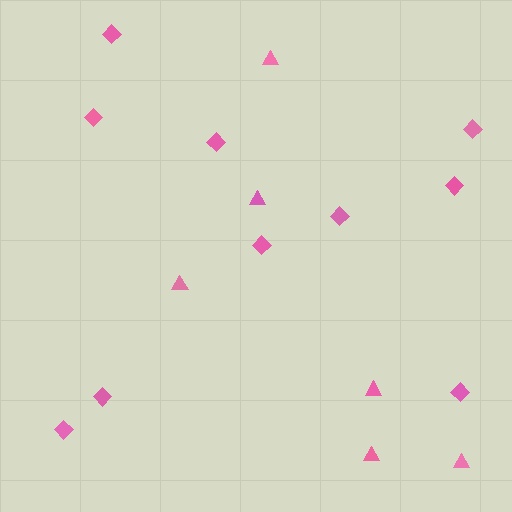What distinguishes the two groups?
There are 2 groups: one group of triangles (6) and one group of diamonds (10).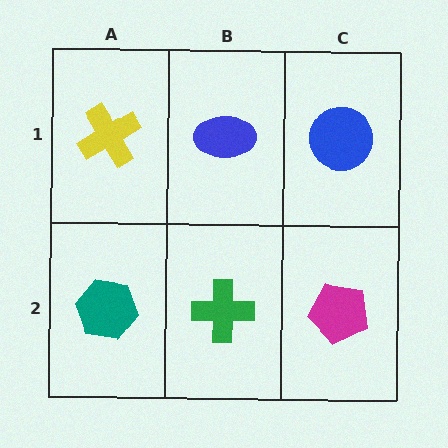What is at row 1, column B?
A blue ellipse.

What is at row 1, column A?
A yellow cross.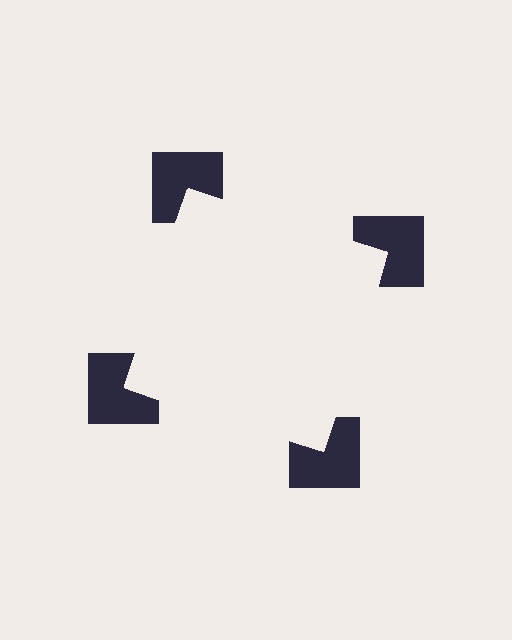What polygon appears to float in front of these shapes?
An illusory square — its edges are inferred from the aligned wedge cuts in the notched squares, not physically drawn.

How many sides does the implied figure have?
4 sides.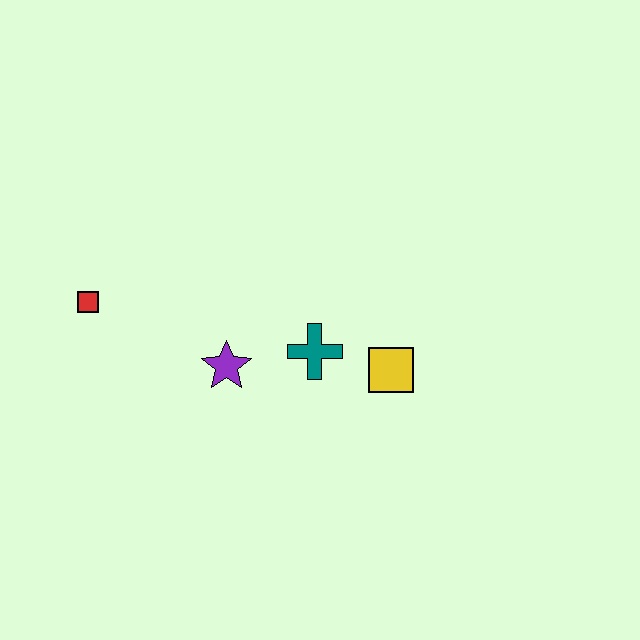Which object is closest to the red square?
The purple star is closest to the red square.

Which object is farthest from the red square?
The yellow square is farthest from the red square.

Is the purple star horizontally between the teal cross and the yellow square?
No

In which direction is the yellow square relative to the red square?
The yellow square is to the right of the red square.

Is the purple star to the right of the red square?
Yes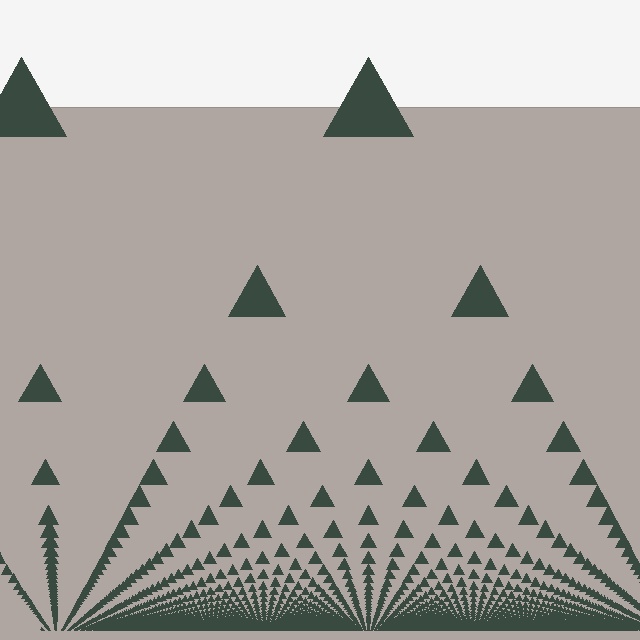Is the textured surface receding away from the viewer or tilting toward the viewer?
The surface appears to tilt toward the viewer. Texture elements get larger and sparser toward the top.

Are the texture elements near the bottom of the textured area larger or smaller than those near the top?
Smaller. The gradient is inverted — elements near the bottom are smaller and denser.